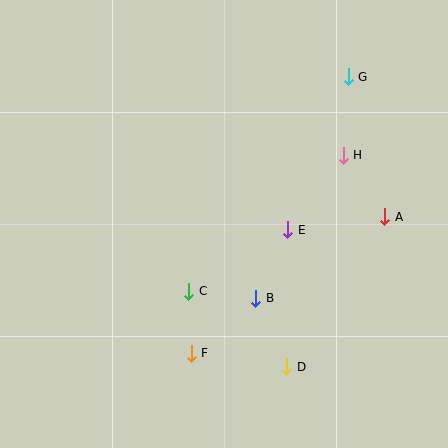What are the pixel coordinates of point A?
Point A is at (385, 217).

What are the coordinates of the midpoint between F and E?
The midpoint between F and E is at (240, 292).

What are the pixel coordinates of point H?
Point H is at (343, 155).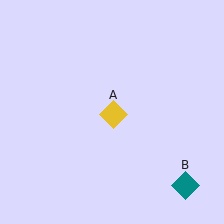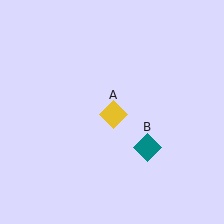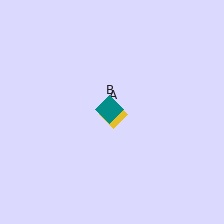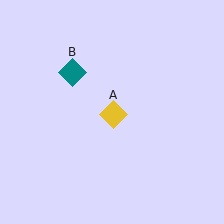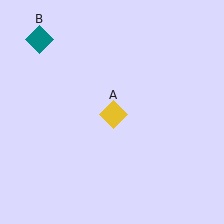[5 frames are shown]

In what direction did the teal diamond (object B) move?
The teal diamond (object B) moved up and to the left.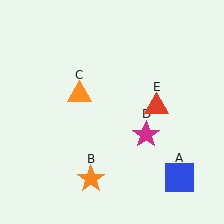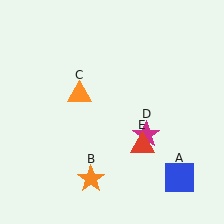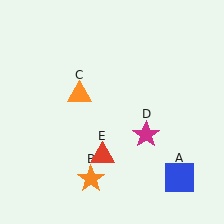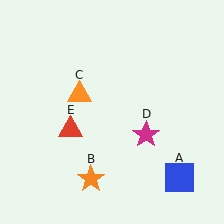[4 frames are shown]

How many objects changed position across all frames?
1 object changed position: red triangle (object E).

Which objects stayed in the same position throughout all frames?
Blue square (object A) and orange star (object B) and orange triangle (object C) and magenta star (object D) remained stationary.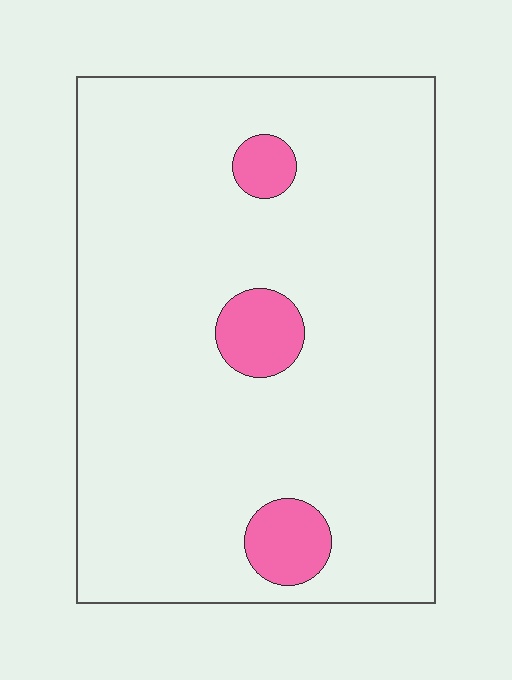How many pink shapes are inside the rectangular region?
3.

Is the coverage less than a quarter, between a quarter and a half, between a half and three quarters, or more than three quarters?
Less than a quarter.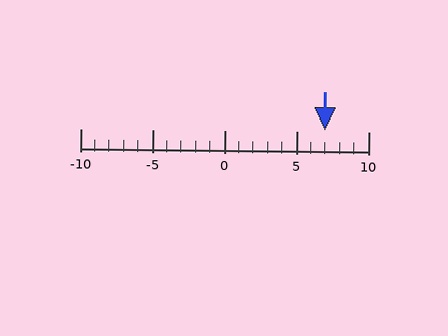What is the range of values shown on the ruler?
The ruler shows values from -10 to 10.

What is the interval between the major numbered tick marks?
The major tick marks are spaced 5 units apart.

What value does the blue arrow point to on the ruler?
The blue arrow points to approximately 7.